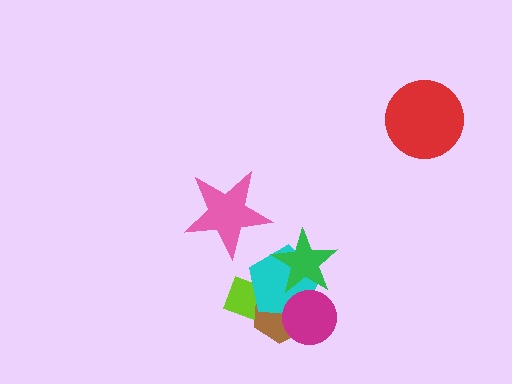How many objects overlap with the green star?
3 objects overlap with the green star.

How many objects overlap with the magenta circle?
3 objects overlap with the magenta circle.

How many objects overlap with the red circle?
0 objects overlap with the red circle.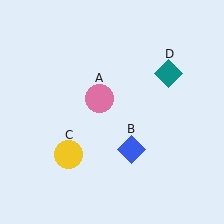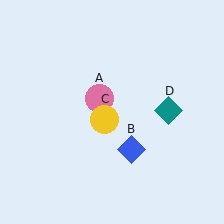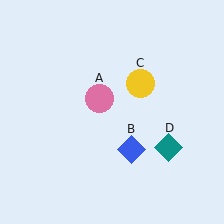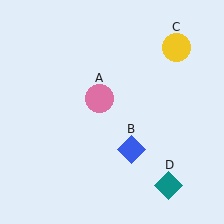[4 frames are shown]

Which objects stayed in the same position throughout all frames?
Pink circle (object A) and blue diamond (object B) remained stationary.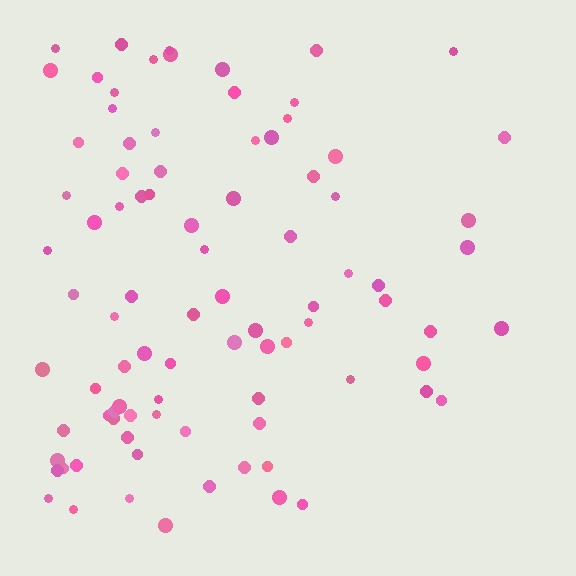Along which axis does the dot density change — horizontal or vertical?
Horizontal.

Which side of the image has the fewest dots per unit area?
The right.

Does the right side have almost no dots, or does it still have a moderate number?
Still a moderate number, just noticeably fewer than the left.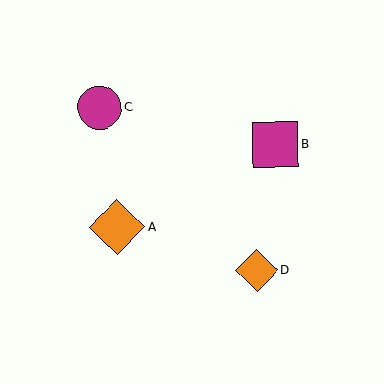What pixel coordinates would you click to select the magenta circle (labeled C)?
Click at (100, 108) to select the magenta circle C.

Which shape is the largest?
The orange diamond (labeled A) is the largest.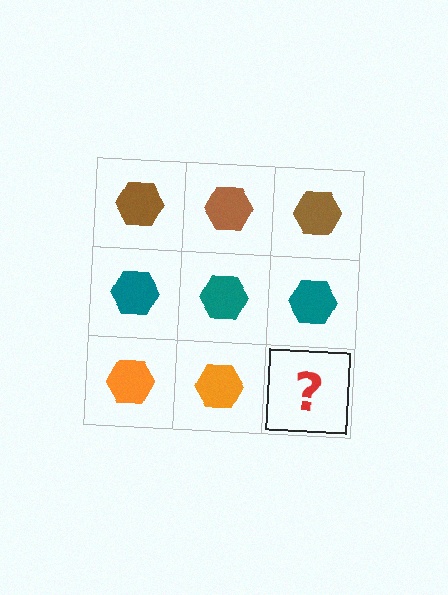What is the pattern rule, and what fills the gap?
The rule is that each row has a consistent color. The gap should be filled with an orange hexagon.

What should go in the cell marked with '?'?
The missing cell should contain an orange hexagon.